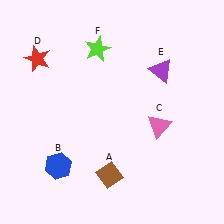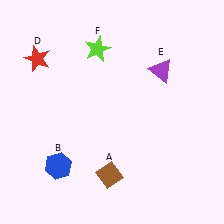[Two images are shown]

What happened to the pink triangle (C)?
The pink triangle (C) was removed in Image 2. It was in the bottom-right area of Image 1.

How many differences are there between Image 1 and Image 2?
There is 1 difference between the two images.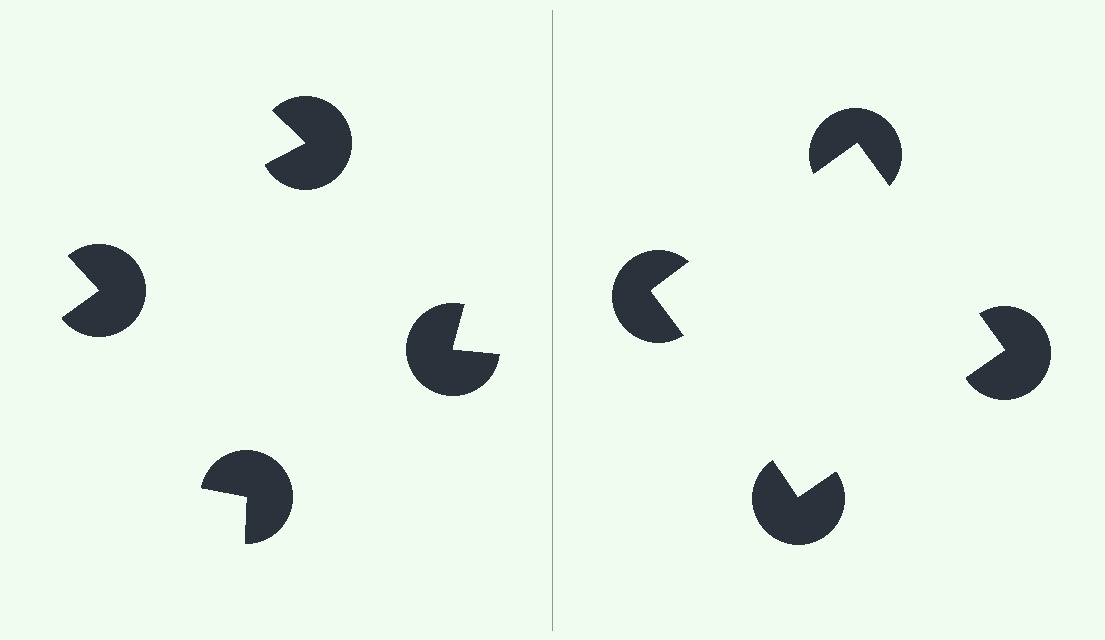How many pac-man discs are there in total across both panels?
8 — 4 on each side.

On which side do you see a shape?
An illusory square appears on the right side. On the left side the wedge cuts are rotated, so no coherent shape forms.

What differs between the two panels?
The pac-man discs are positioned identically on both sides; only the wedge orientations differ. On the right they align to a square; on the left they are misaligned.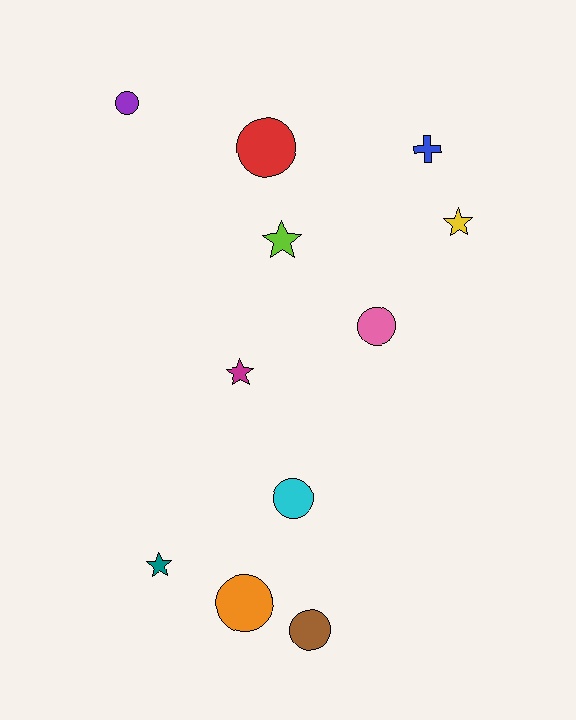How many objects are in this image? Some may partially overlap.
There are 11 objects.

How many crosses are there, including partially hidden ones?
There is 1 cross.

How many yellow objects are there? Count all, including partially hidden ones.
There is 1 yellow object.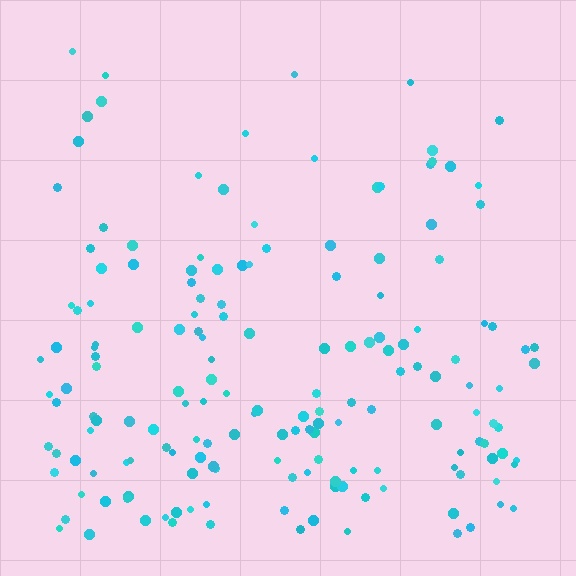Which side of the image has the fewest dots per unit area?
The top.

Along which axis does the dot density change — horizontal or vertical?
Vertical.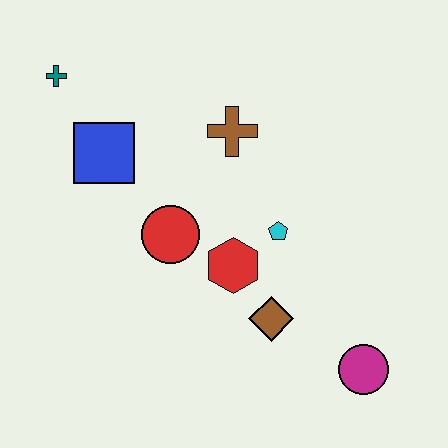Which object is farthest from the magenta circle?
The teal cross is farthest from the magenta circle.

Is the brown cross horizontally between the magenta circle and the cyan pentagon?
No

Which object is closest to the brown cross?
The cyan pentagon is closest to the brown cross.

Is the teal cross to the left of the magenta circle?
Yes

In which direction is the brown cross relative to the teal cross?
The brown cross is to the right of the teal cross.